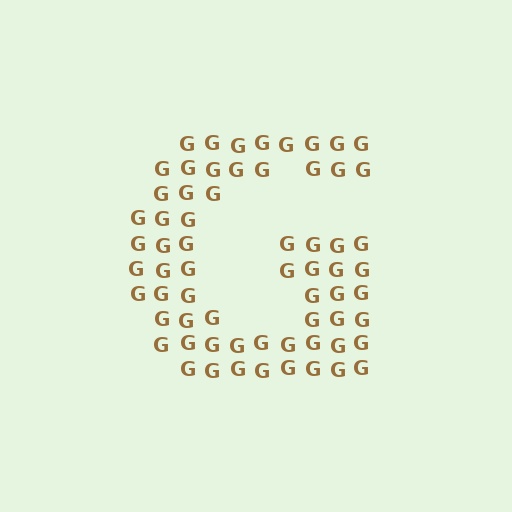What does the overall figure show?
The overall figure shows the letter G.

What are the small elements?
The small elements are letter G's.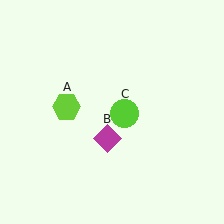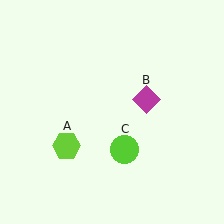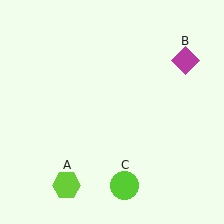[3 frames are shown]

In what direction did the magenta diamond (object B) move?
The magenta diamond (object B) moved up and to the right.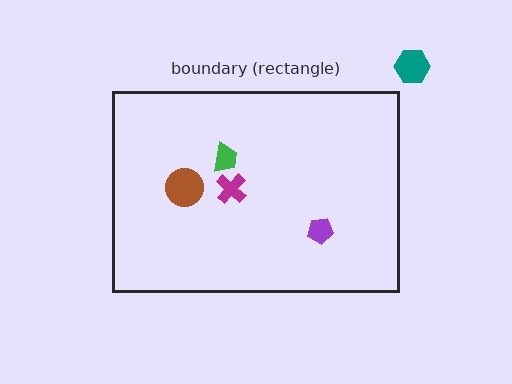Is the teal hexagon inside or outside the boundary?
Outside.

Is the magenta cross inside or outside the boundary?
Inside.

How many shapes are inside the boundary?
4 inside, 1 outside.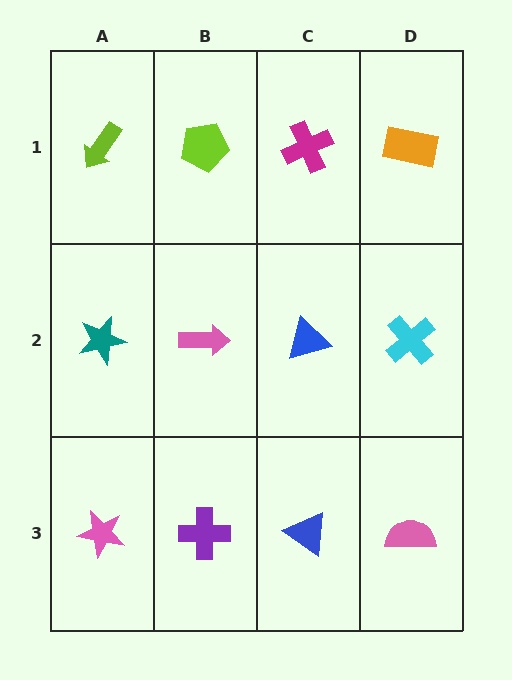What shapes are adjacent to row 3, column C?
A blue triangle (row 2, column C), a purple cross (row 3, column B), a pink semicircle (row 3, column D).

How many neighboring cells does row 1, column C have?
3.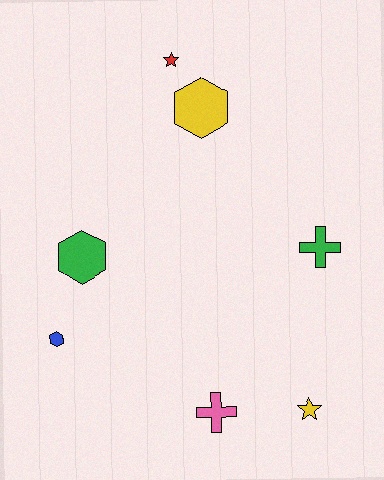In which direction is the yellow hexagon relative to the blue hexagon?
The yellow hexagon is above the blue hexagon.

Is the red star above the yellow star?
Yes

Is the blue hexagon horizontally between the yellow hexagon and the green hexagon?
No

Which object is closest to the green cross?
The yellow star is closest to the green cross.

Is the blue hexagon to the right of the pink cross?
No